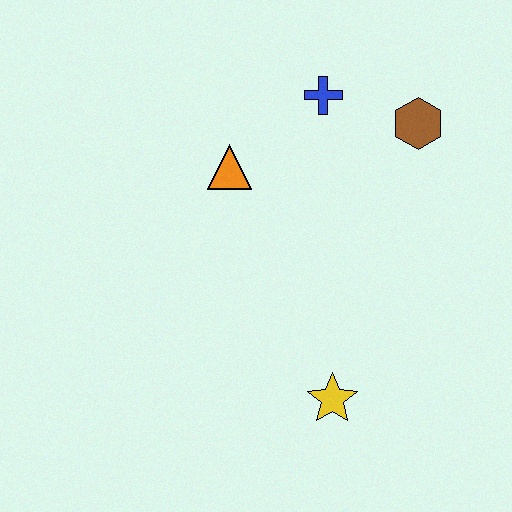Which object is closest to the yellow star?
The orange triangle is closest to the yellow star.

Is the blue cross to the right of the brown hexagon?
No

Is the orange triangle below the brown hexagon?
Yes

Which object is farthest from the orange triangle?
The yellow star is farthest from the orange triangle.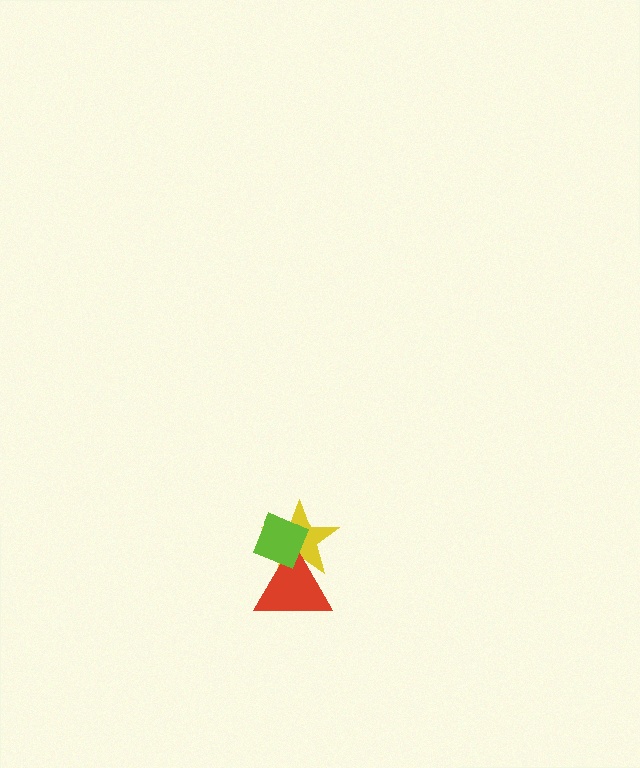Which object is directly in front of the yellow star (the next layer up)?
The red triangle is directly in front of the yellow star.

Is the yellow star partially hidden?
Yes, it is partially covered by another shape.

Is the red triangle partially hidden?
Yes, it is partially covered by another shape.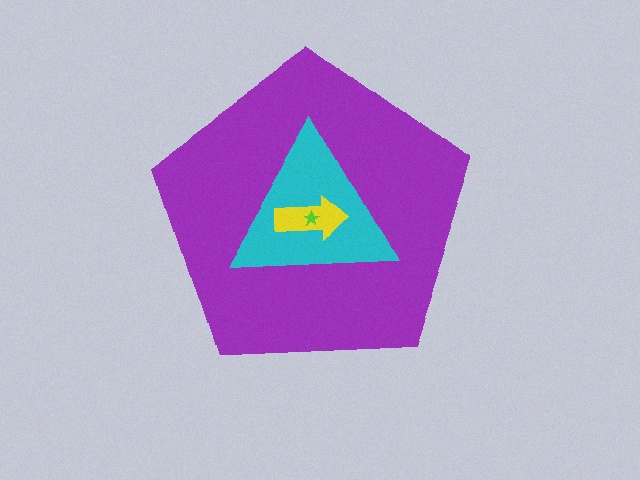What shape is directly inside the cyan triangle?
The yellow arrow.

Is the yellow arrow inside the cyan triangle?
Yes.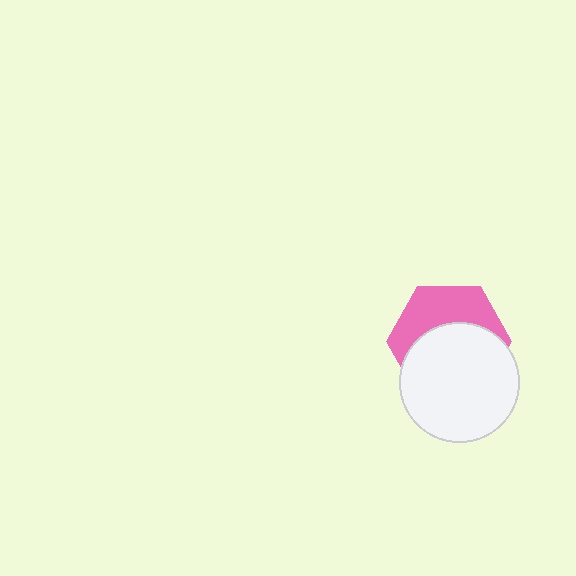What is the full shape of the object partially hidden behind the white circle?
The partially hidden object is a pink hexagon.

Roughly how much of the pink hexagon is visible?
A small part of it is visible (roughly 43%).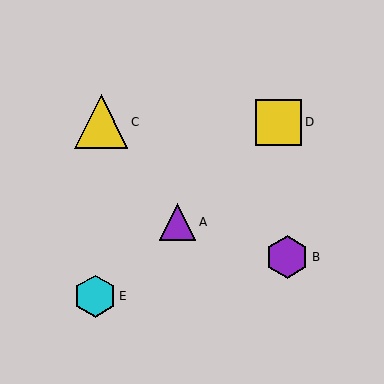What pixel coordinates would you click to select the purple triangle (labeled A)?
Click at (178, 222) to select the purple triangle A.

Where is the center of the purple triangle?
The center of the purple triangle is at (178, 222).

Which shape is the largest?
The yellow triangle (labeled C) is the largest.